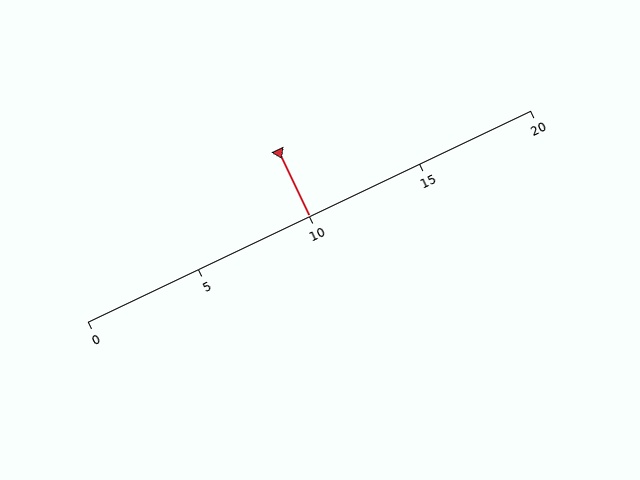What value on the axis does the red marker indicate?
The marker indicates approximately 10.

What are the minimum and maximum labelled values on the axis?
The axis runs from 0 to 20.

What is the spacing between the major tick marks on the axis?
The major ticks are spaced 5 apart.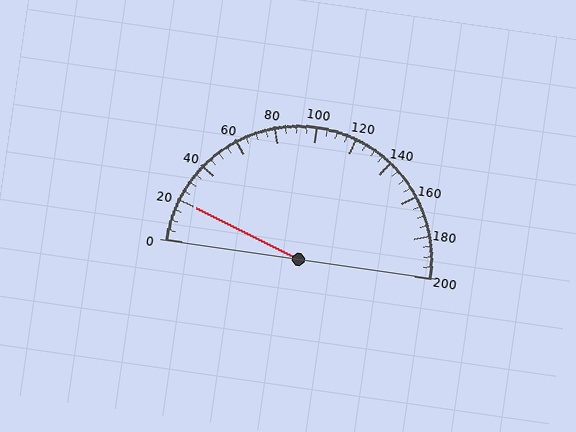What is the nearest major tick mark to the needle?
The nearest major tick mark is 20.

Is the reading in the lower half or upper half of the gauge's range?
The reading is in the lower half of the range (0 to 200).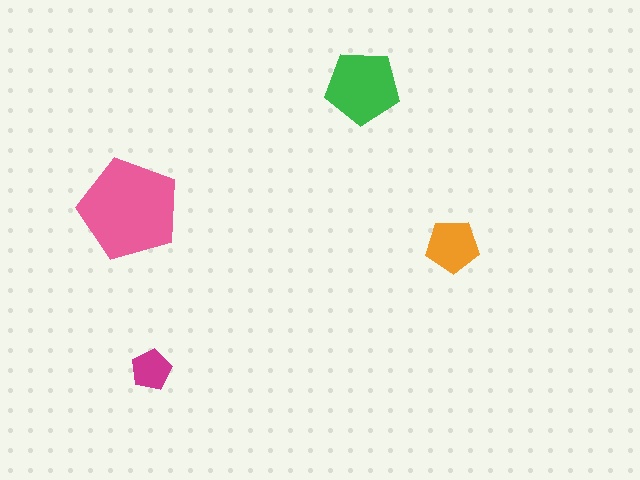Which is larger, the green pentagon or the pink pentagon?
The pink one.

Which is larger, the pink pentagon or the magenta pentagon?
The pink one.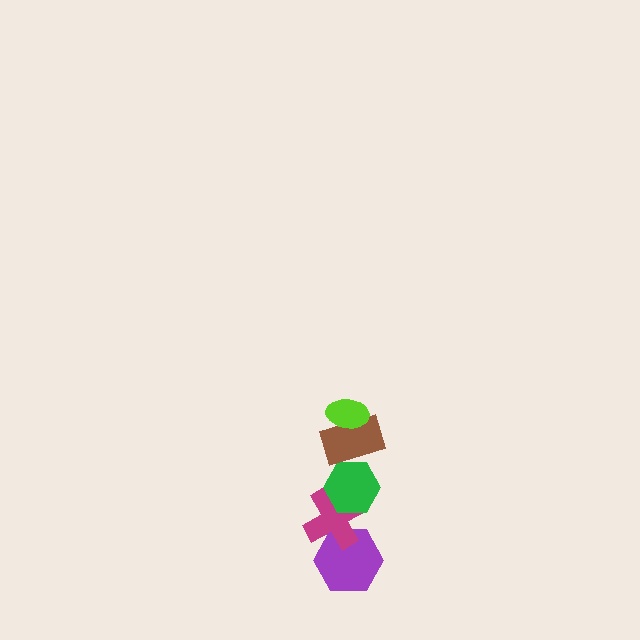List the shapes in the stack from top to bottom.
From top to bottom: the lime ellipse, the brown rectangle, the green hexagon, the magenta cross, the purple hexagon.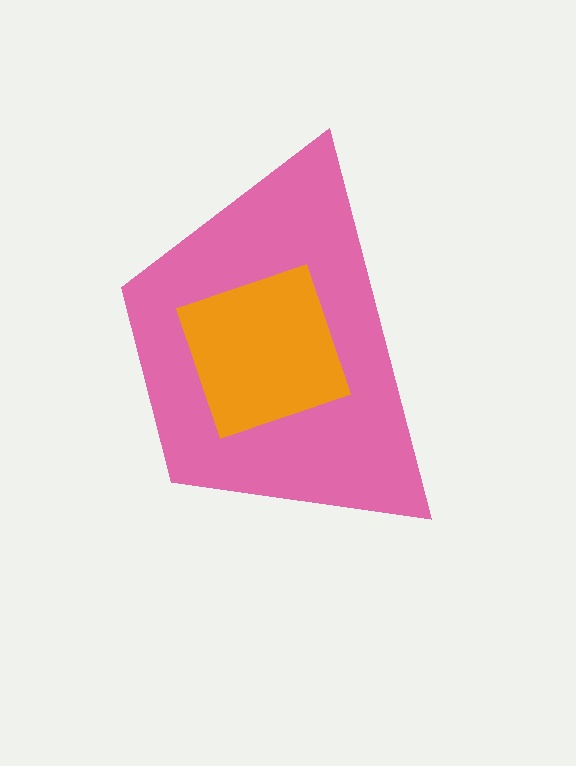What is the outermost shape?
The pink trapezoid.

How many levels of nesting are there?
2.